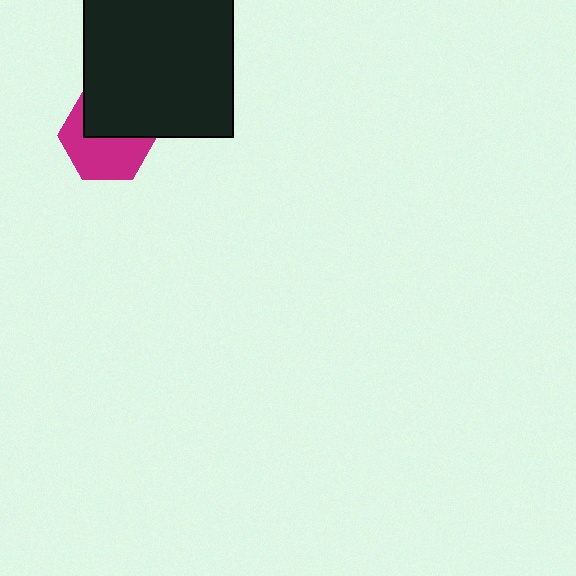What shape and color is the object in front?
The object in front is a black square.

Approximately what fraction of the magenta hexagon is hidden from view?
Roughly 43% of the magenta hexagon is hidden behind the black square.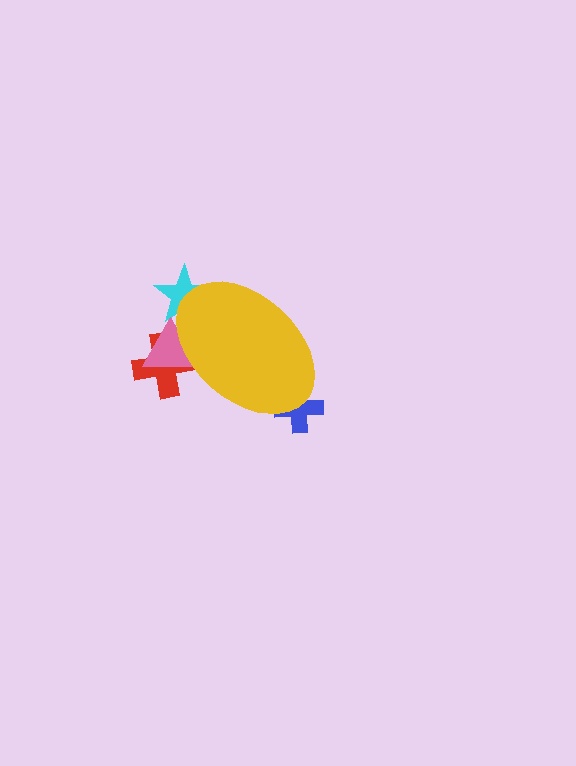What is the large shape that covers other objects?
A yellow ellipse.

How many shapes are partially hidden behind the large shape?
4 shapes are partially hidden.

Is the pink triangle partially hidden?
Yes, the pink triangle is partially hidden behind the yellow ellipse.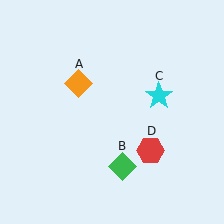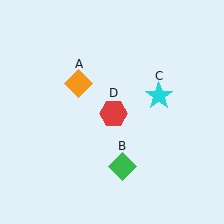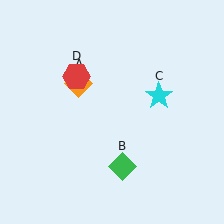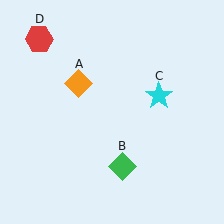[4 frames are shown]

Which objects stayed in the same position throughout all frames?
Orange diamond (object A) and green diamond (object B) and cyan star (object C) remained stationary.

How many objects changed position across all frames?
1 object changed position: red hexagon (object D).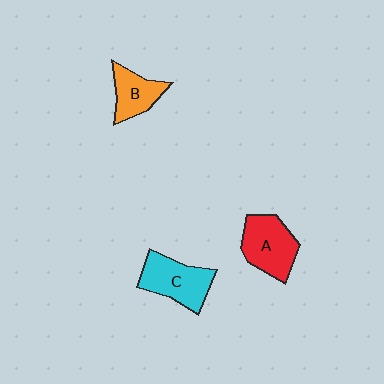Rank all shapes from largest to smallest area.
From largest to smallest: C (cyan), A (red), B (orange).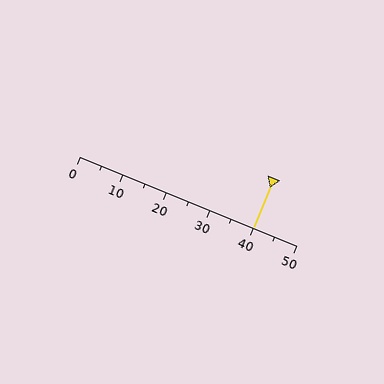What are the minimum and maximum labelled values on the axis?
The axis runs from 0 to 50.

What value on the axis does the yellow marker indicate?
The marker indicates approximately 40.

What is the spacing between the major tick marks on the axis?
The major ticks are spaced 10 apart.